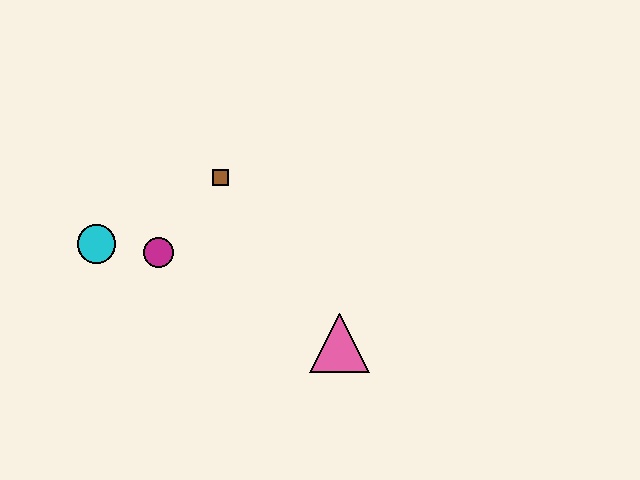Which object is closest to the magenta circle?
The cyan circle is closest to the magenta circle.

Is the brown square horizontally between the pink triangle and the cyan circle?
Yes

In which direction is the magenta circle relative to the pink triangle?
The magenta circle is to the left of the pink triangle.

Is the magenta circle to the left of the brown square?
Yes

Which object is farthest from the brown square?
The pink triangle is farthest from the brown square.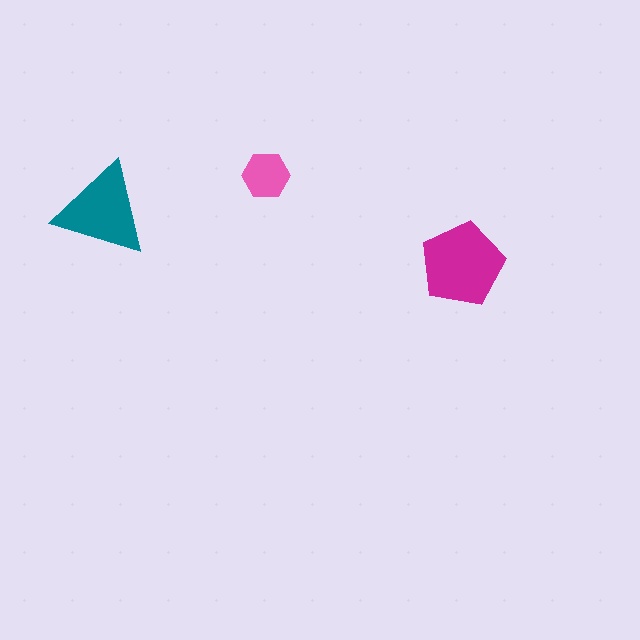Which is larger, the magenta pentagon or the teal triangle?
The magenta pentagon.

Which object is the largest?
The magenta pentagon.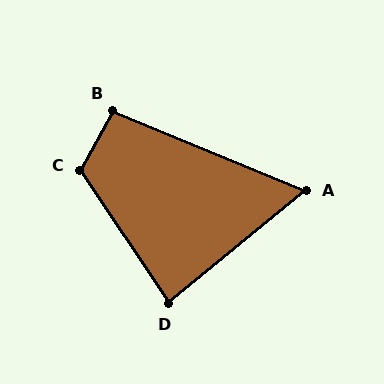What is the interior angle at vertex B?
Approximately 96 degrees (obtuse).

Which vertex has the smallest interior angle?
A, at approximately 62 degrees.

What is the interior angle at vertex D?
Approximately 84 degrees (acute).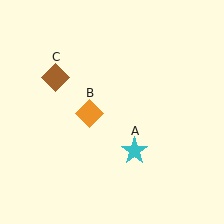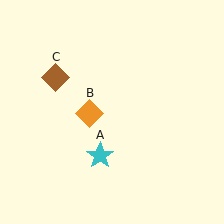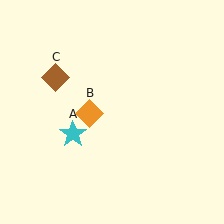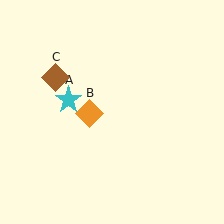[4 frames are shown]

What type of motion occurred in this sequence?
The cyan star (object A) rotated clockwise around the center of the scene.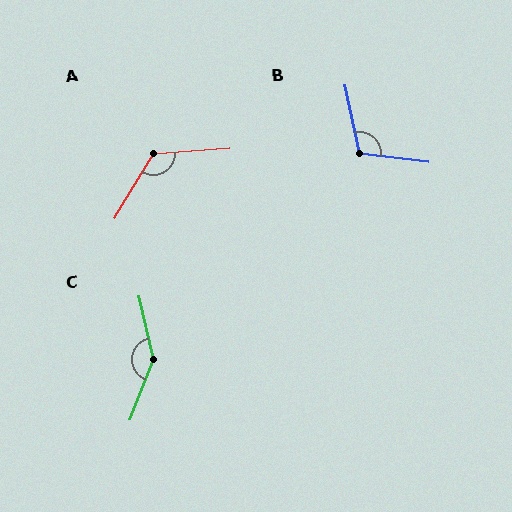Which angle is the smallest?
B, at approximately 109 degrees.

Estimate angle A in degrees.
Approximately 126 degrees.